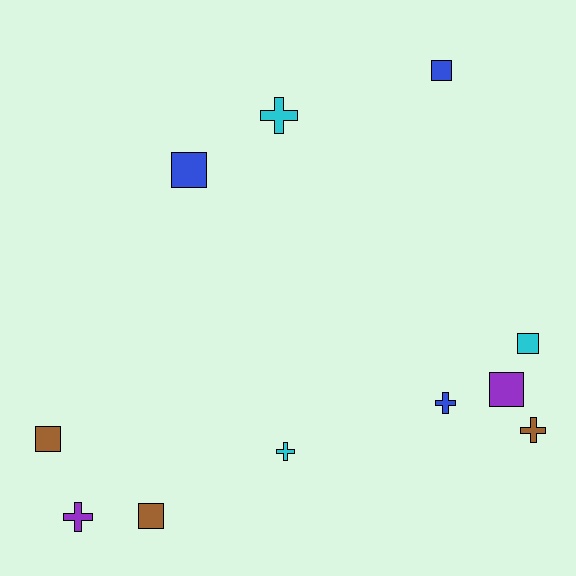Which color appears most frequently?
Cyan, with 3 objects.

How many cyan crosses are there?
There are 2 cyan crosses.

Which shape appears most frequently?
Square, with 6 objects.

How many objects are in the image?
There are 11 objects.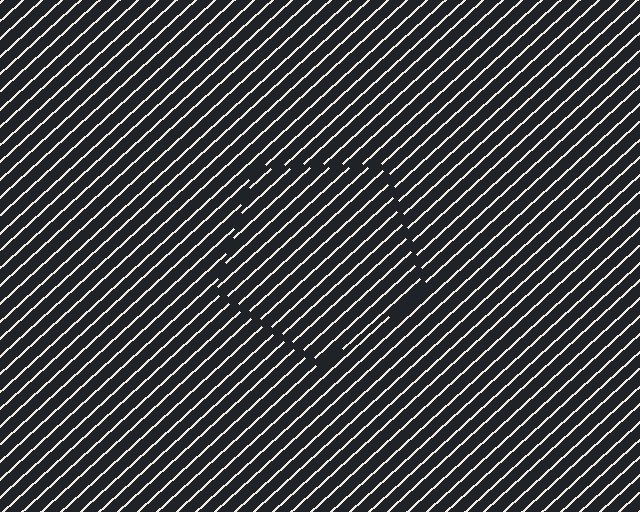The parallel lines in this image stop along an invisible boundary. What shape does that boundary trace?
An illusory pentagon. The interior of the shape contains the same grating, shifted by half a period — the contour is defined by the phase discontinuity where line-ends from the inner and outer gratings abut.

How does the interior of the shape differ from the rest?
The interior of the shape contains the same grating, shifted by half a period — the contour is defined by the phase discontinuity where line-ends from the inner and outer gratings abut.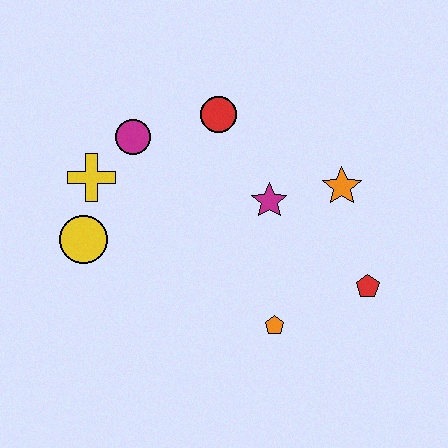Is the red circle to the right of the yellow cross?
Yes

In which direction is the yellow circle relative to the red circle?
The yellow circle is to the left of the red circle.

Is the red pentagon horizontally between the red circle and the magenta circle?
No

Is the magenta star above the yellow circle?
Yes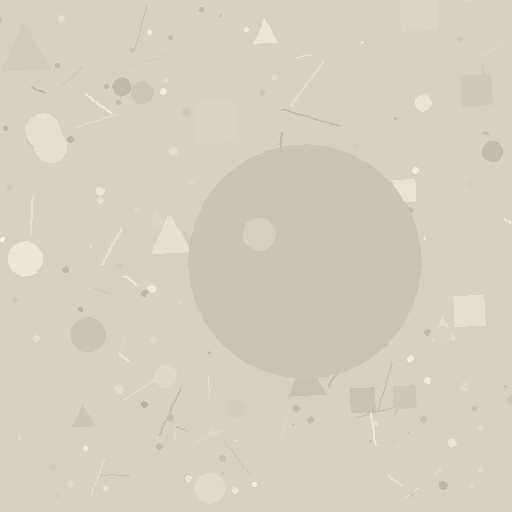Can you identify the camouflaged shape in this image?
The camouflaged shape is a circle.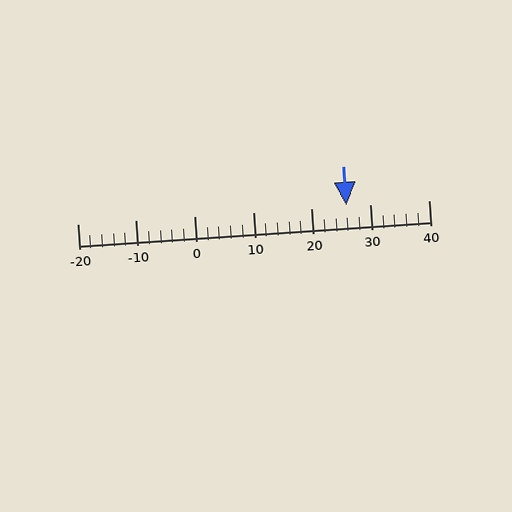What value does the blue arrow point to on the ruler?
The blue arrow points to approximately 26.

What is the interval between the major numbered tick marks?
The major tick marks are spaced 10 units apart.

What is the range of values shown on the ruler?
The ruler shows values from -20 to 40.